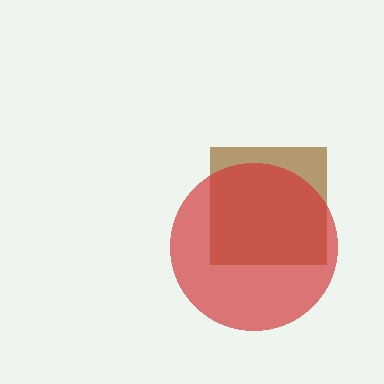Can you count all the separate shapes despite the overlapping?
Yes, there are 2 separate shapes.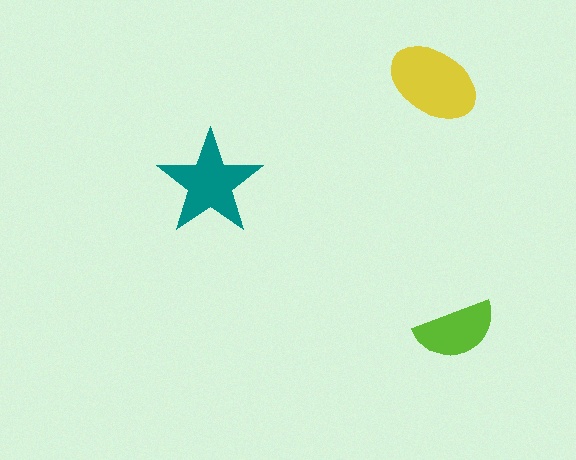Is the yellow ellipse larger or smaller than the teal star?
Larger.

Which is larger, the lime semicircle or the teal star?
The teal star.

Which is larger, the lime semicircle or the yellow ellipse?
The yellow ellipse.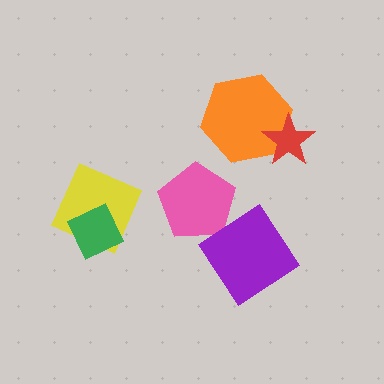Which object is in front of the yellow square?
The green diamond is in front of the yellow square.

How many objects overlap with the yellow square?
1 object overlaps with the yellow square.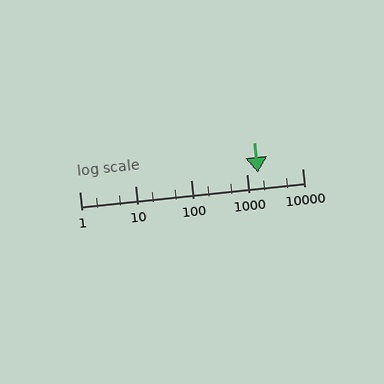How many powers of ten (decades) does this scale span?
The scale spans 4 decades, from 1 to 10000.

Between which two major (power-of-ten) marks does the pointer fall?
The pointer is between 1000 and 10000.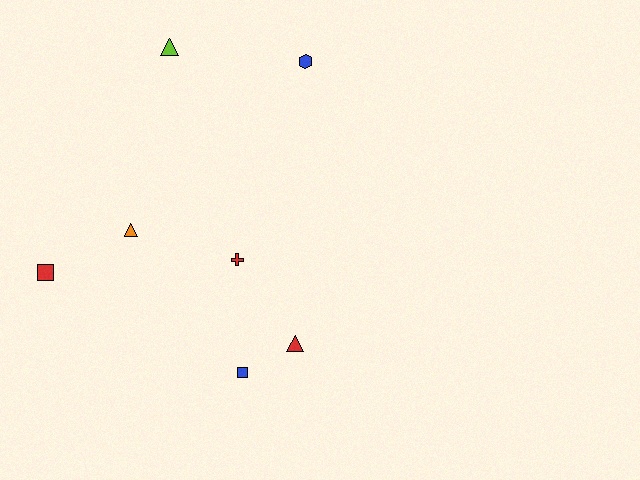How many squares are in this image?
There are 2 squares.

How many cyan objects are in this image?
There are no cyan objects.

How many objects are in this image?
There are 7 objects.